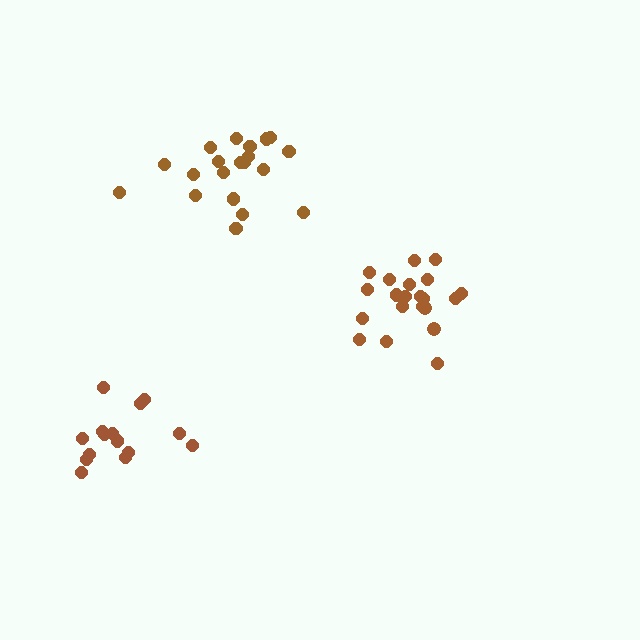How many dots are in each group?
Group 1: 21 dots, Group 2: 15 dots, Group 3: 20 dots (56 total).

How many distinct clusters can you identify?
There are 3 distinct clusters.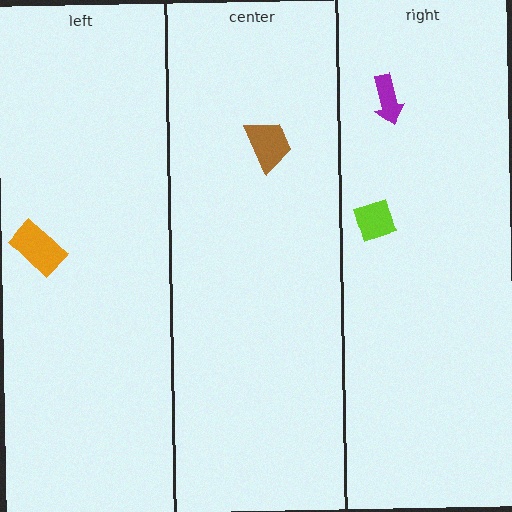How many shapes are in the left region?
1.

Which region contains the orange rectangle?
The left region.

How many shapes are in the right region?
2.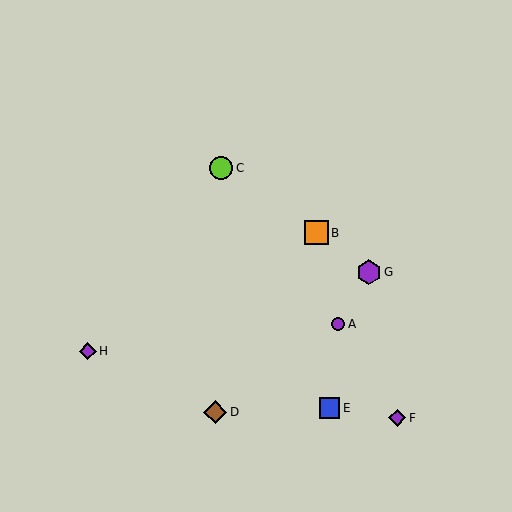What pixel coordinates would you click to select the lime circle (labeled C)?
Click at (221, 168) to select the lime circle C.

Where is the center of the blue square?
The center of the blue square is at (330, 408).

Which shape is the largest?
The purple hexagon (labeled G) is the largest.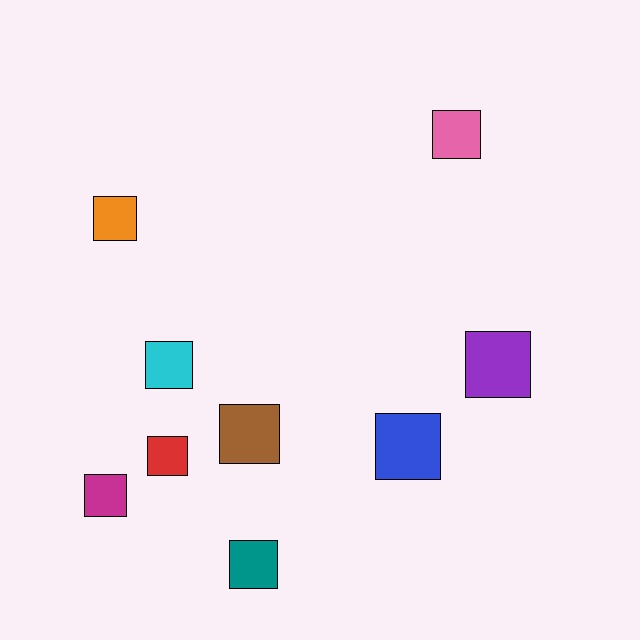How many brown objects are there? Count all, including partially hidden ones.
There is 1 brown object.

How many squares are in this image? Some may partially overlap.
There are 9 squares.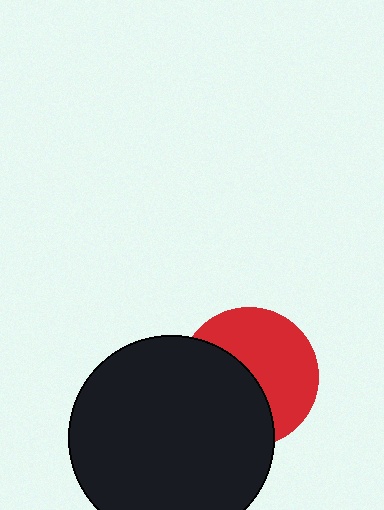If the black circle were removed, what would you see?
You would see the complete red circle.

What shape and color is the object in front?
The object in front is a black circle.